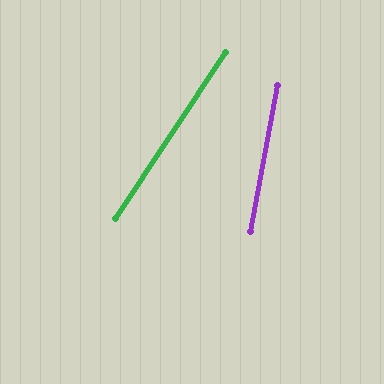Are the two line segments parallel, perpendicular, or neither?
Neither parallel nor perpendicular — they differ by about 23°.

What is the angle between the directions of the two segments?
Approximately 23 degrees.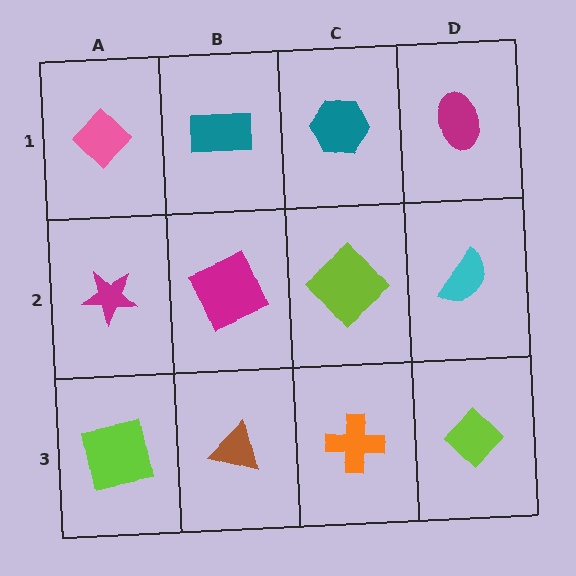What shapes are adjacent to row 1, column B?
A magenta square (row 2, column B), a pink diamond (row 1, column A), a teal hexagon (row 1, column C).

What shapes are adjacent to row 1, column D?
A cyan semicircle (row 2, column D), a teal hexagon (row 1, column C).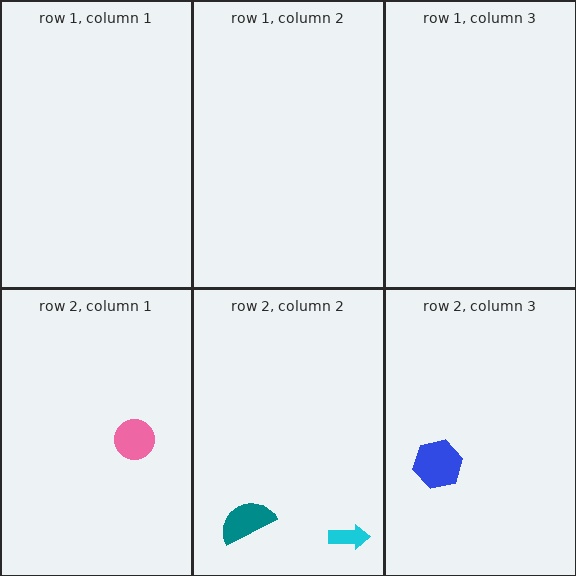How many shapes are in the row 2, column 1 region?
1.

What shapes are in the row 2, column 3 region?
The blue hexagon.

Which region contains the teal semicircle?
The row 2, column 2 region.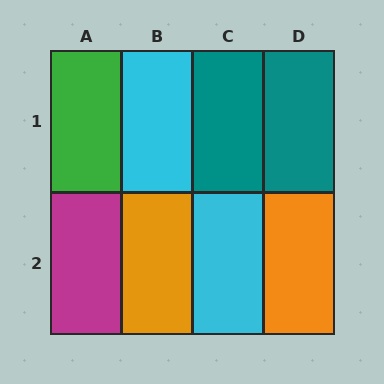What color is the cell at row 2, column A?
Magenta.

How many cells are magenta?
1 cell is magenta.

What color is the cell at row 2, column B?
Orange.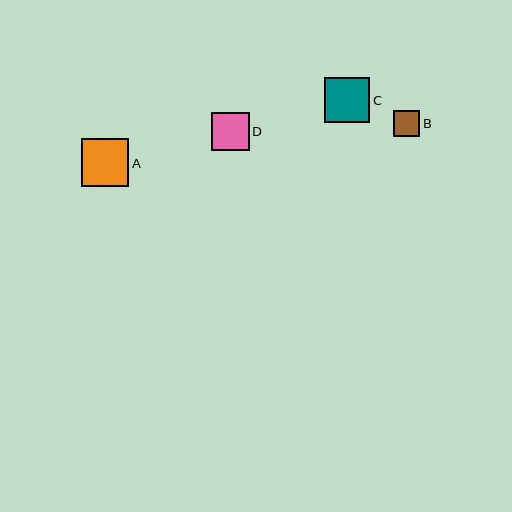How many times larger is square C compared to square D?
Square C is approximately 1.2 times the size of square D.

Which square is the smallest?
Square B is the smallest with a size of approximately 26 pixels.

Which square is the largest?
Square A is the largest with a size of approximately 48 pixels.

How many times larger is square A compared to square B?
Square A is approximately 1.8 times the size of square B.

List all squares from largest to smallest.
From largest to smallest: A, C, D, B.